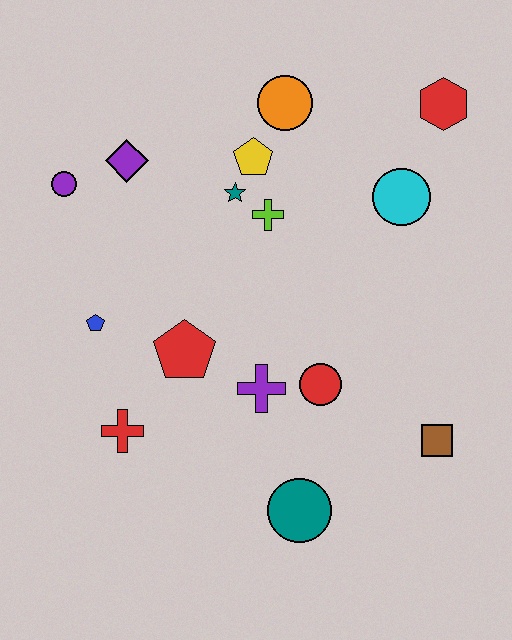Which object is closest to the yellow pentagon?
The teal star is closest to the yellow pentagon.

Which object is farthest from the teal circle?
The red hexagon is farthest from the teal circle.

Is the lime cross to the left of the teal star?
No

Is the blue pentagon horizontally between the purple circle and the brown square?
Yes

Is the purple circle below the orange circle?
Yes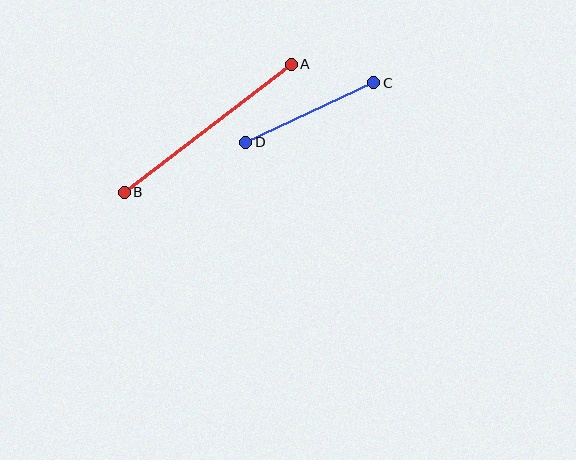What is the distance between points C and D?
The distance is approximately 141 pixels.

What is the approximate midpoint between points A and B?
The midpoint is at approximately (208, 128) pixels.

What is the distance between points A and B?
The distance is approximately 210 pixels.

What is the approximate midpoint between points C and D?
The midpoint is at approximately (310, 113) pixels.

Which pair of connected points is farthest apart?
Points A and B are farthest apart.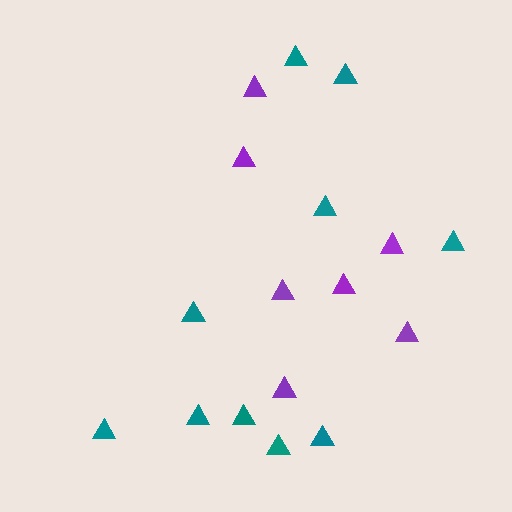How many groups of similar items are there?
There are 2 groups: one group of purple triangles (7) and one group of teal triangles (10).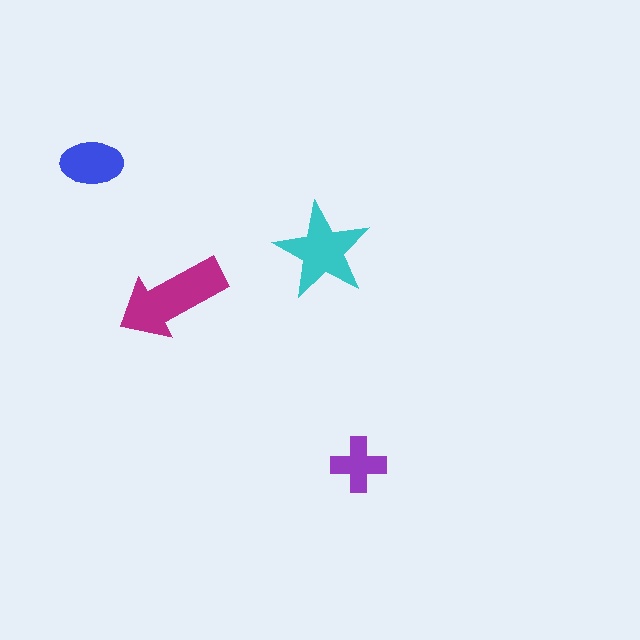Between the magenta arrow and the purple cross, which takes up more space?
The magenta arrow.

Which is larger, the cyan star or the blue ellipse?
The cyan star.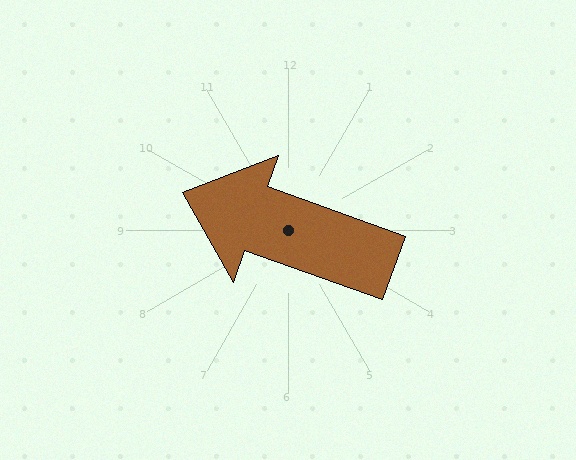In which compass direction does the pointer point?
West.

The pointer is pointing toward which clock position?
Roughly 10 o'clock.